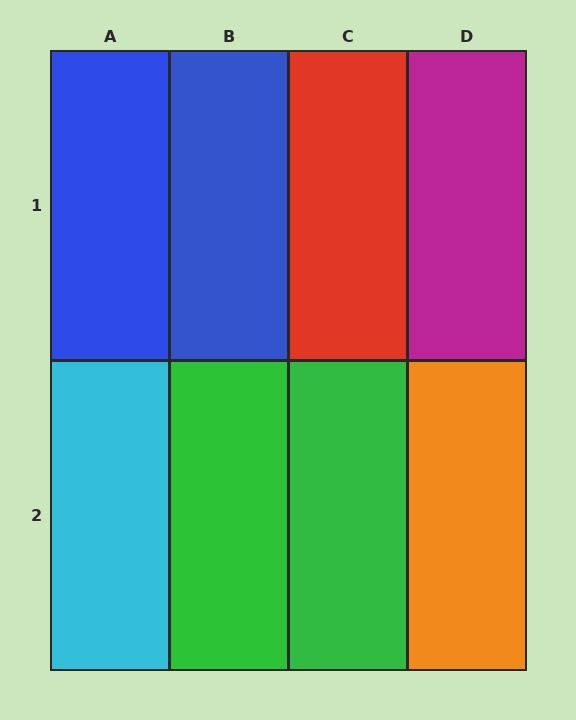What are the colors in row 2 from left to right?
Cyan, green, green, orange.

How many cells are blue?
2 cells are blue.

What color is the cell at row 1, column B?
Blue.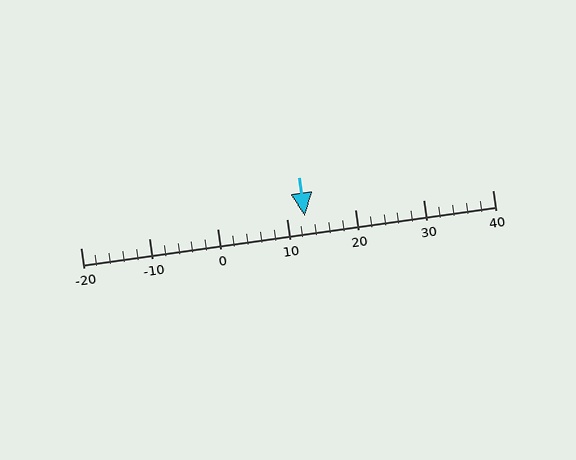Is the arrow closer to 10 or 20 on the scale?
The arrow is closer to 10.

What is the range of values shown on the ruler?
The ruler shows values from -20 to 40.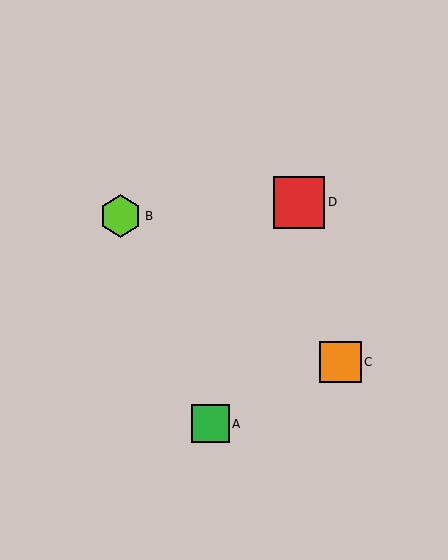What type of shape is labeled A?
Shape A is a green square.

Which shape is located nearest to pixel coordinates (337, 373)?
The orange square (labeled C) at (340, 362) is nearest to that location.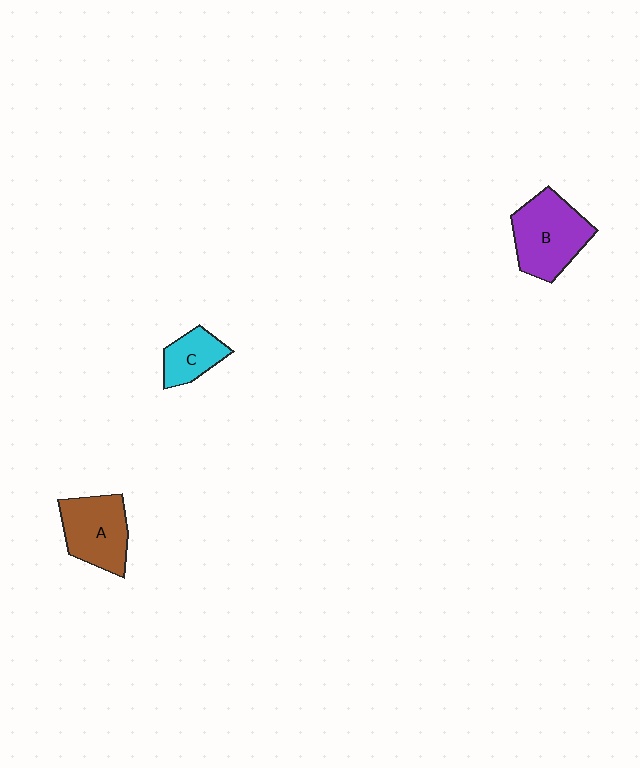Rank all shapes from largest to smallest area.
From largest to smallest: B (purple), A (brown), C (cyan).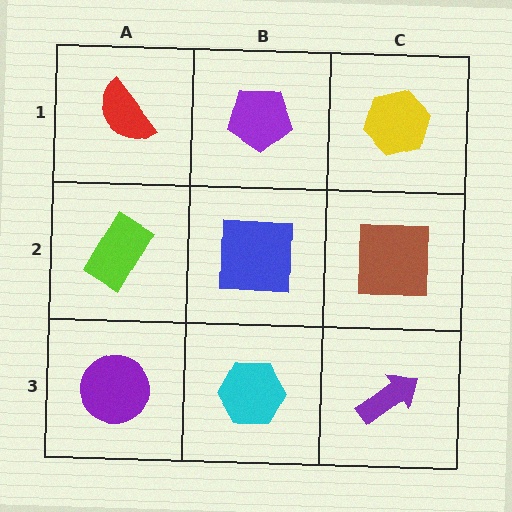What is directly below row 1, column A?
A lime rectangle.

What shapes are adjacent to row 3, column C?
A brown square (row 2, column C), a cyan hexagon (row 3, column B).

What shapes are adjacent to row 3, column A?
A lime rectangle (row 2, column A), a cyan hexagon (row 3, column B).